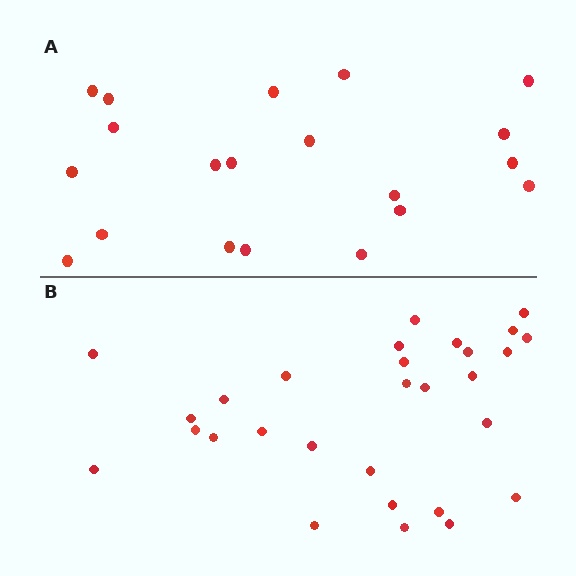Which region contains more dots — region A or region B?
Region B (the bottom region) has more dots.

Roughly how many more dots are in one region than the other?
Region B has roughly 8 or so more dots than region A.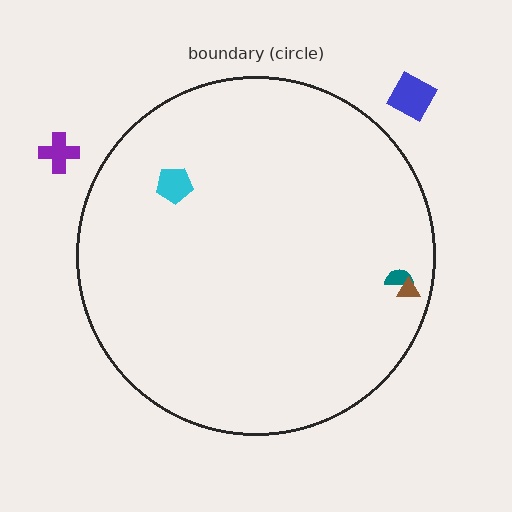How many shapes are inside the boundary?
3 inside, 2 outside.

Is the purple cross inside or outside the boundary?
Outside.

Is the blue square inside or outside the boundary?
Outside.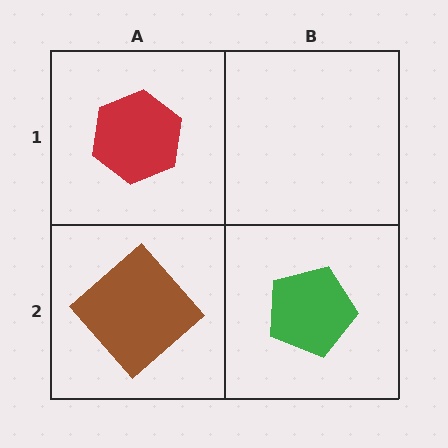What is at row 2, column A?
A brown diamond.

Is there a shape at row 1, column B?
No, that cell is empty.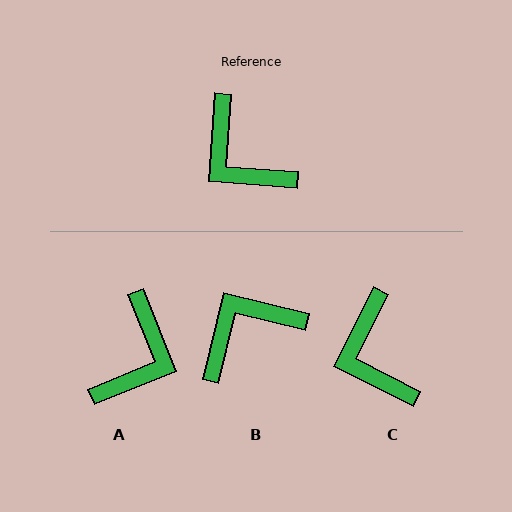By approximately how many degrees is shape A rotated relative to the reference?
Approximately 116 degrees counter-clockwise.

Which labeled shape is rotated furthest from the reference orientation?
A, about 116 degrees away.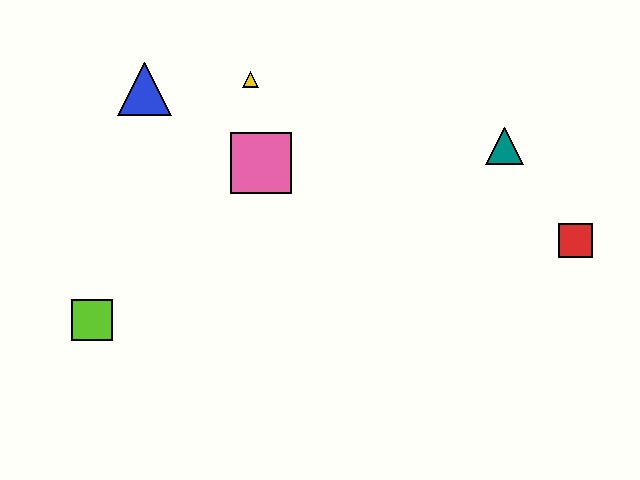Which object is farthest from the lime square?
The red square is farthest from the lime square.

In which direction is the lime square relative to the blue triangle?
The lime square is below the blue triangle.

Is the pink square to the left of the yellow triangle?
No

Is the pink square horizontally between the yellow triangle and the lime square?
No